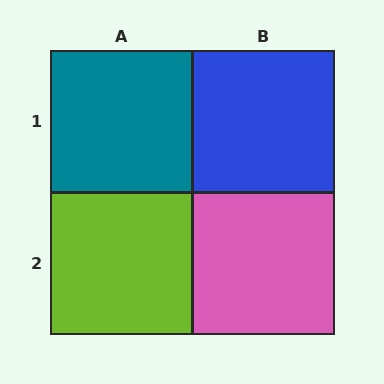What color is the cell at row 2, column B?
Pink.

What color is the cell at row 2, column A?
Lime.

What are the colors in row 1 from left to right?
Teal, blue.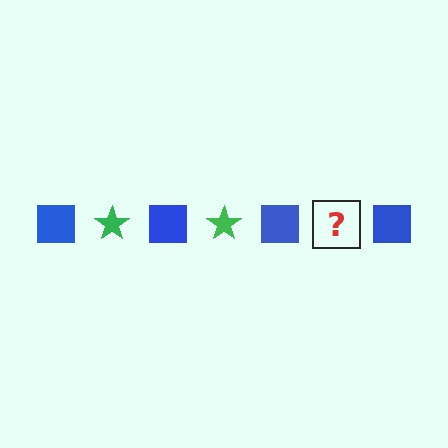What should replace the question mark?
The question mark should be replaced with a green star.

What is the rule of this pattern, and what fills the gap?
The rule is that the pattern alternates between blue square and green star. The gap should be filled with a green star.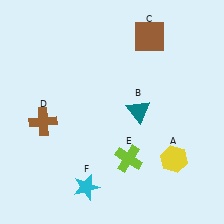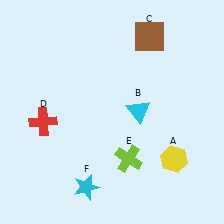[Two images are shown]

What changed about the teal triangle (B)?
In Image 1, B is teal. In Image 2, it changed to cyan.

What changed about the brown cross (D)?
In Image 1, D is brown. In Image 2, it changed to red.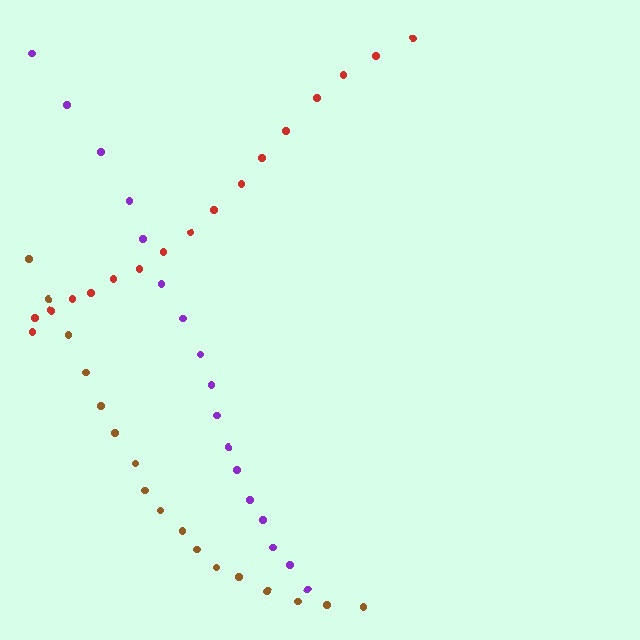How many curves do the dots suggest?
There are 3 distinct paths.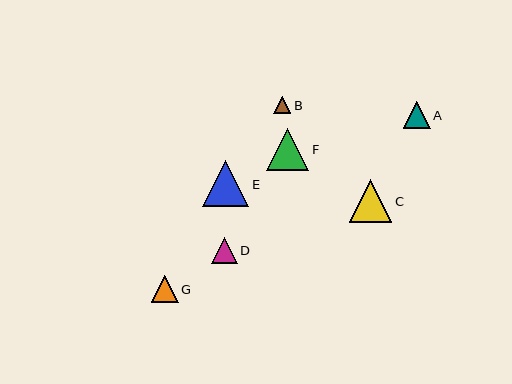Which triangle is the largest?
Triangle E is the largest with a size of approximately 46 pixels.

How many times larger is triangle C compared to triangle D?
Triangle C is approximately 1.7 times the size of triangle D.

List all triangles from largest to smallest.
From largest to smallest: E, C, F, G, A, D, B.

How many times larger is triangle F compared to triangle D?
Triangle F is approximately 1.6 times the size of triangle D.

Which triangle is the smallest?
Triangle B is the smallest with a size of approximately 17 pixels.